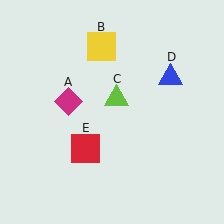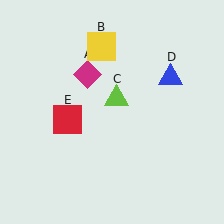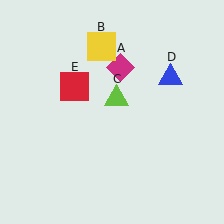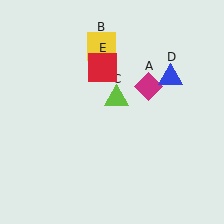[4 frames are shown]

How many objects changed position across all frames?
2 objects changed position: magenta diamond (object A), red square (object E).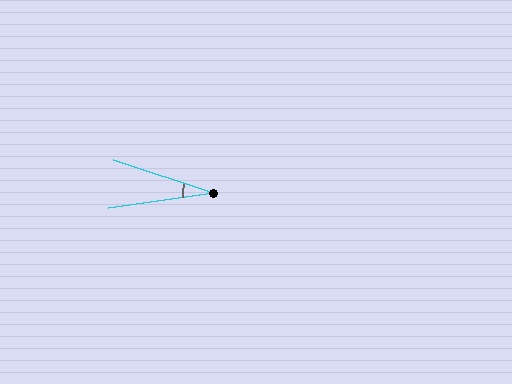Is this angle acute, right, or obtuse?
It is acute.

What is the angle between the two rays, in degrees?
Approximately 26 degrees.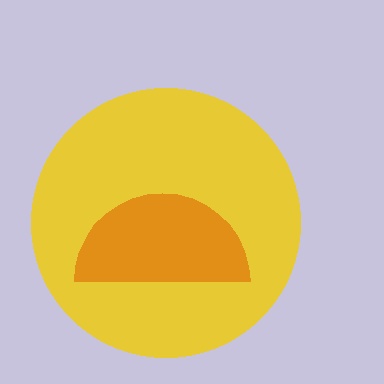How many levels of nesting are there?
2.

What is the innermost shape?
The orange semicircle.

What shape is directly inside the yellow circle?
The orange semicircle.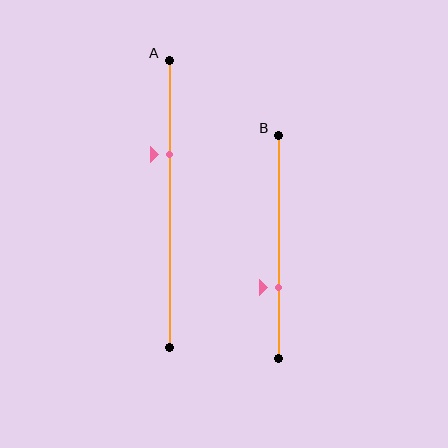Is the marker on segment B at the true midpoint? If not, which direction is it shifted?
No, the marker on segment B is shifted downward by about 18% of the segment length.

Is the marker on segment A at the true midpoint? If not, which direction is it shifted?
No, the marker on segment A is shifted upward by about 17% of the segment length.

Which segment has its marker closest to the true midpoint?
Segment A has its marker closest to the true midpoint.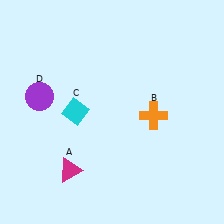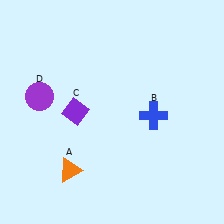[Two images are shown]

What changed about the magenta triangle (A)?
In Image 1, A is magenta. In Image 2, it changed to orange.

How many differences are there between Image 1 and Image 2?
There are 3 differences between the two images.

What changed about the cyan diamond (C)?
In Image 1, C is cyan. In Image 2, it changed to purple.